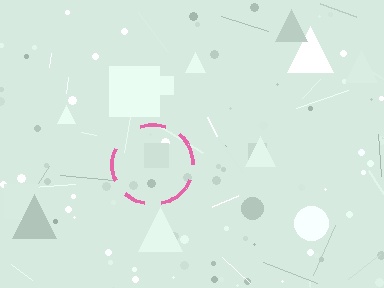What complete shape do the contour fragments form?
The contour fragments form a circle.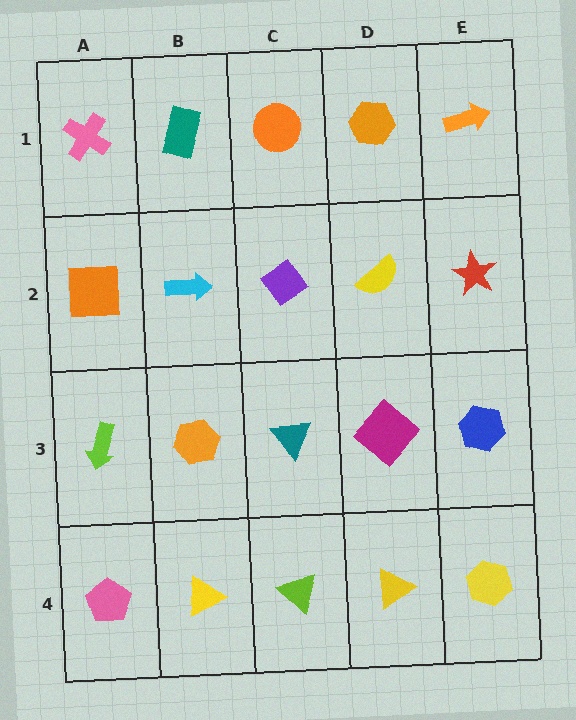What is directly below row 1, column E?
A red star.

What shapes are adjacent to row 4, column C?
A teal triangle (row 3, column C), a yellow triangle (row 4, column B), a yellow triangle (row 4, column D).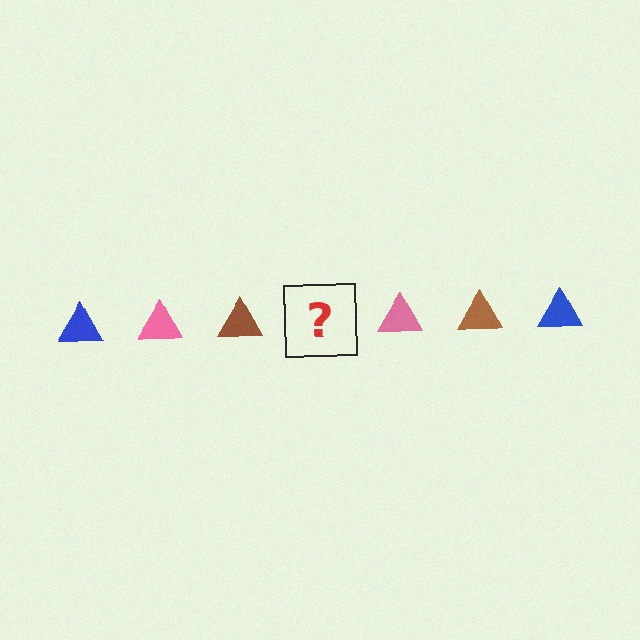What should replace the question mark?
The question mark should be replaced with a blue triangle.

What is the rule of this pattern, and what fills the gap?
The rule is that the pattern cycles through blue, pink, brown triangles. The gap should be filled with a blue triangle.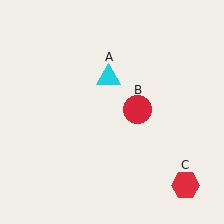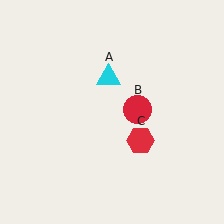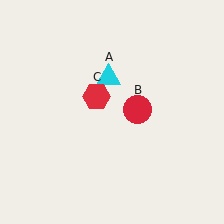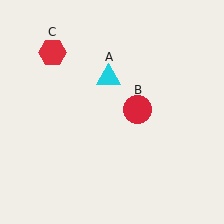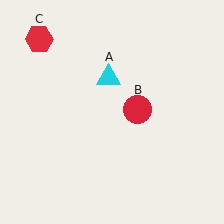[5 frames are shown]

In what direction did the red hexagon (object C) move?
The red hexagon (object C) moved up and to the left.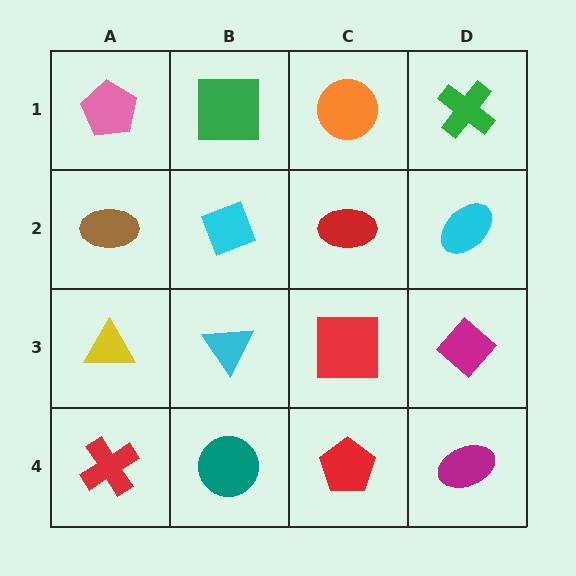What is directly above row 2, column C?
An orange circle.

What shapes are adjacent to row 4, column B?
A cyan triangle (row 3, column B), a red cross (row 4, column A), a red pentagon (row 4, column C).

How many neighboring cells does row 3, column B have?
4.